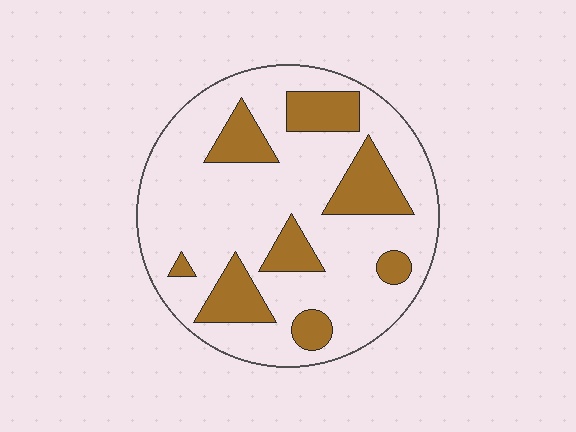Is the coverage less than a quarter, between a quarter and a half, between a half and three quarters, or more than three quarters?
Less than a quarter.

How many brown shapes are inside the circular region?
8.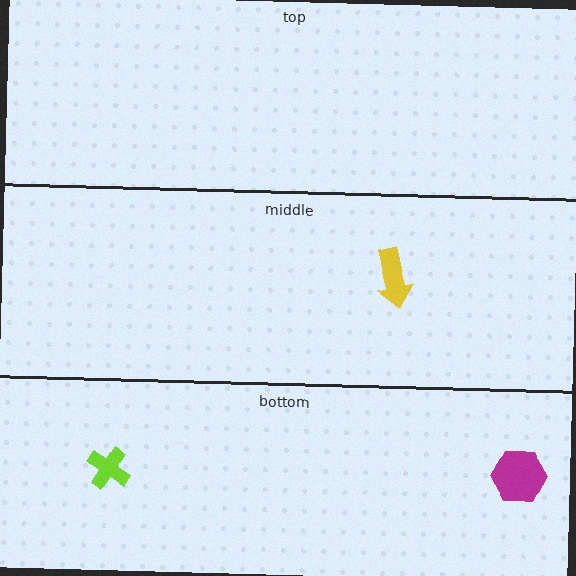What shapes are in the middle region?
The yellow arrow.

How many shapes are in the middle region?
1.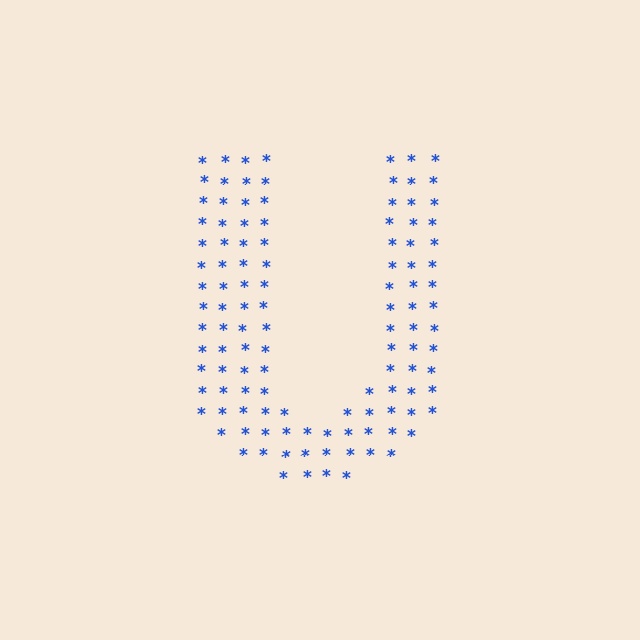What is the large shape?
The large shape is the letter U.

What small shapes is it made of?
It is made of small asterisks.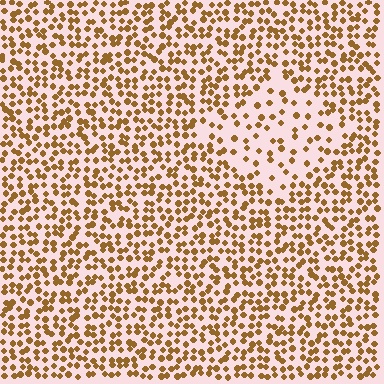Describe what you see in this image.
The image contains small brown elements arranged at two different densities. A diamond-shaped region is visible where the elements are less densely packed than the surrounding area.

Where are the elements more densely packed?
The elements are more densely packed outside the diamond boundary.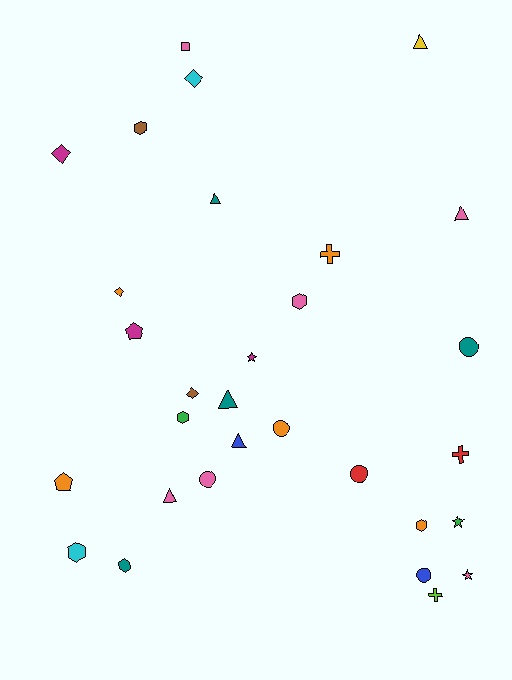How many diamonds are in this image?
There are 4 diamonds.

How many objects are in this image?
There are 30 objects.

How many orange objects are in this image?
There are 5 orange objects.